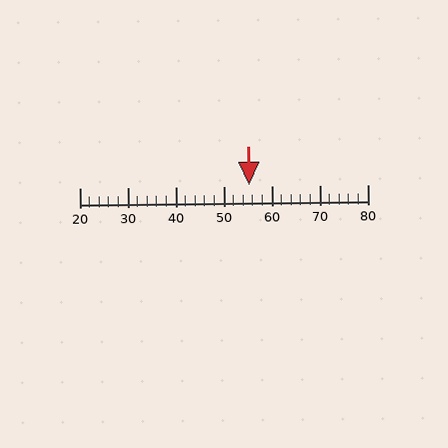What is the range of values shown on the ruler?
The ruler shows values from 20 to 80.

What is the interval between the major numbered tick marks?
The major tick marks are spaced 10 units apart.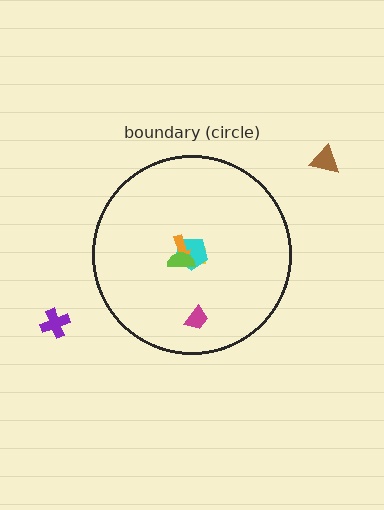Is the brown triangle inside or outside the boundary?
Outside.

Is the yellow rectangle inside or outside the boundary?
Inside.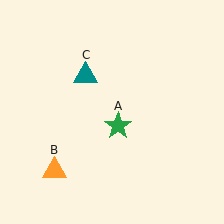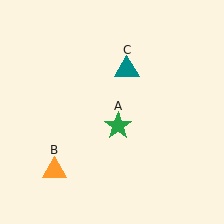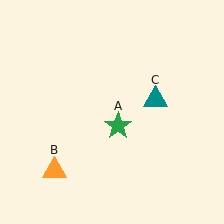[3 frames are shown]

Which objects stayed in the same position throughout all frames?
Green star (object A) and orange triangle (object B) remained stationary.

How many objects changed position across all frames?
1 object changed position: teal triangle (object C).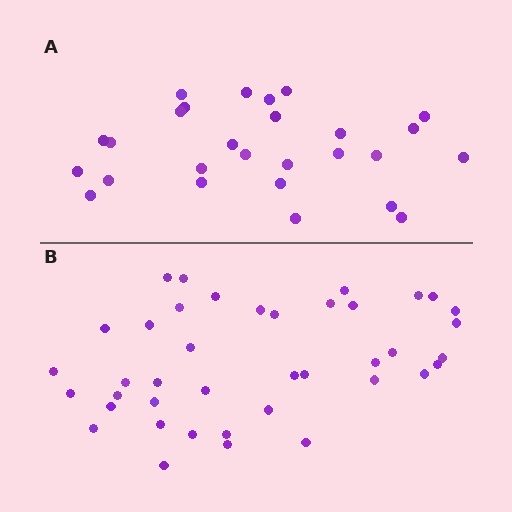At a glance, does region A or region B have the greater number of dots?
Region B (the bottom region) has more dots.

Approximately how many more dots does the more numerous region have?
Region B has approximately 15 more dots than region A.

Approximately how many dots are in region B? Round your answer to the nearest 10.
About 40 dots.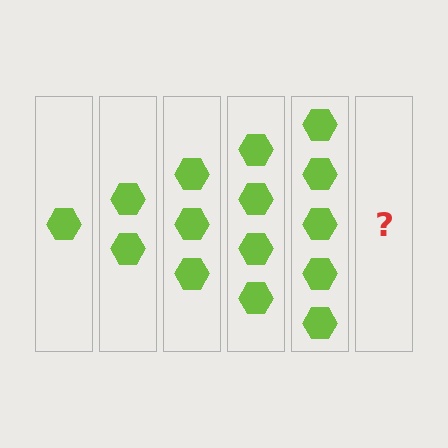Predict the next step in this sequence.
The next step is 6 hexagons.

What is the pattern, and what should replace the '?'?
The pattern is that each step adds one more hexagon. The '?' should be 6 hexagons.